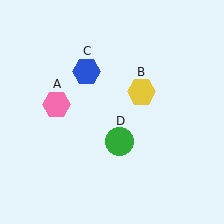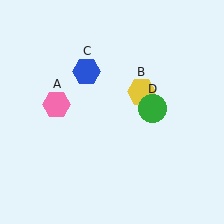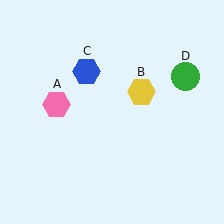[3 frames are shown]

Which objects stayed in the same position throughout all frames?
Pink hexagon (object A) and yellow hexagon (object B) and blue hexagon (object C) remained stationary.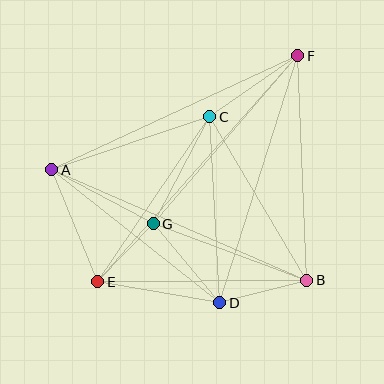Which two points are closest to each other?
Points E and G are closest to each other.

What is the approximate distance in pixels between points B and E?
The distance between B and E is approximately 209 pixels.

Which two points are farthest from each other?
Points E and F are farthest from each other.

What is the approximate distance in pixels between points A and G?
The distance between A and G is approximately 115 pixels.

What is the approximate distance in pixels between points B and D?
The distance between B and D is approximately 90 pixels.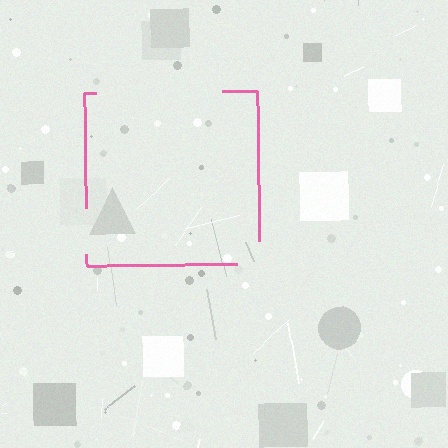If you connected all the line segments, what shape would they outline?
They would outline a square.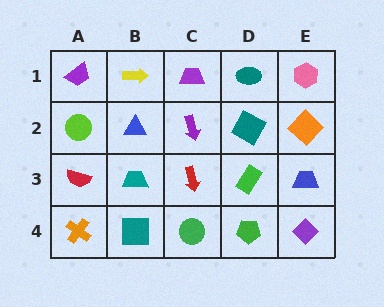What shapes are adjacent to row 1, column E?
An orange diamond (row 2, column E), a teal ellipse (row 1, column D).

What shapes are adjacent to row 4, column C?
A red arrow (row 3, column C), a teal square (row 4, column B), a green pentagon (row 4, column D).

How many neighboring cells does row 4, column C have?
3.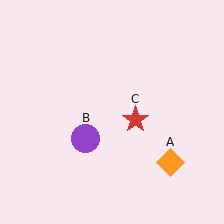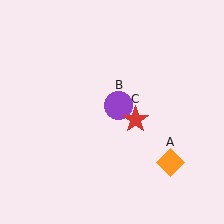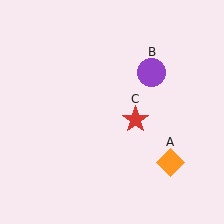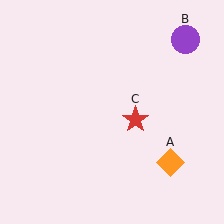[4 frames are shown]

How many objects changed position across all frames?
1 object changed position: purple circle (object B).